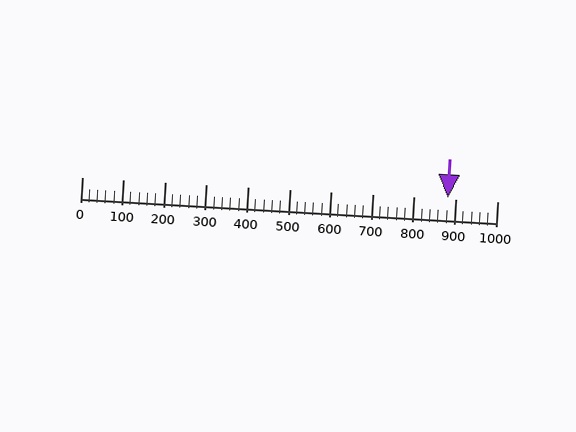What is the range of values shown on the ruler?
The ruler shows values from 0 to 1000.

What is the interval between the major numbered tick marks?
The major tick marks are spaced 100 units apart.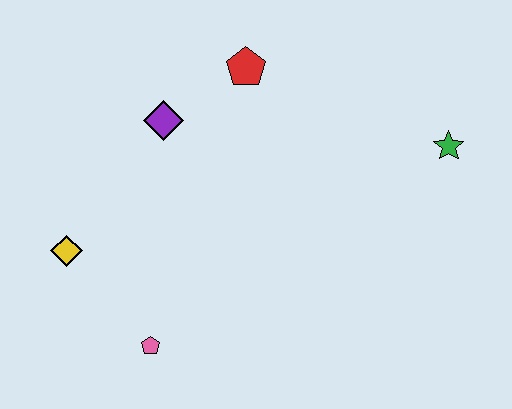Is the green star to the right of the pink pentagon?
Yes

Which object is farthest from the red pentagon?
The pink pentagon is farthest from the red pentagon.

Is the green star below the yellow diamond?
No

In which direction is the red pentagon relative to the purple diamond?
The red pentagon is to the right of the purple diamond.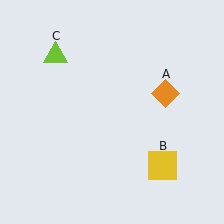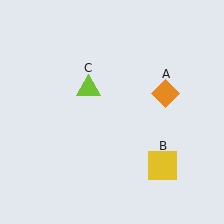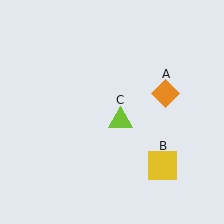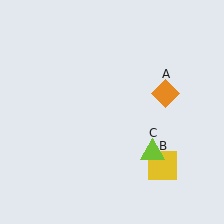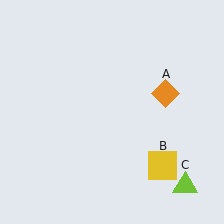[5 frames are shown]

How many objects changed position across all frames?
1 object changed position: lime triangle (object C).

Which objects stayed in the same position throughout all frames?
Orange diamond (object A) and yellow square (object B) remained stationary.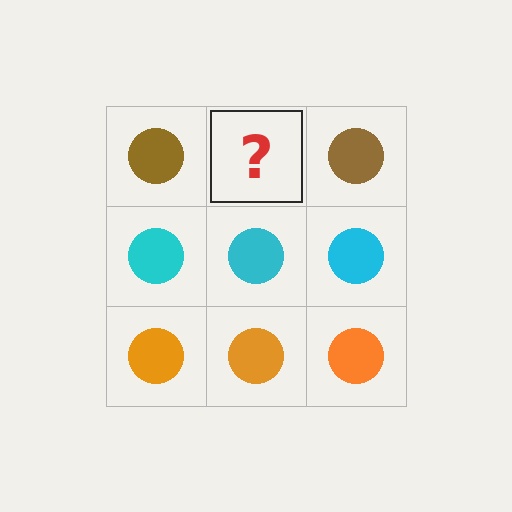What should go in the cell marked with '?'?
The missing cell should contain a brown circle.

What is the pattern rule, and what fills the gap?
The rule is that each row has a consistent color. The gap should be filled with a brown circle.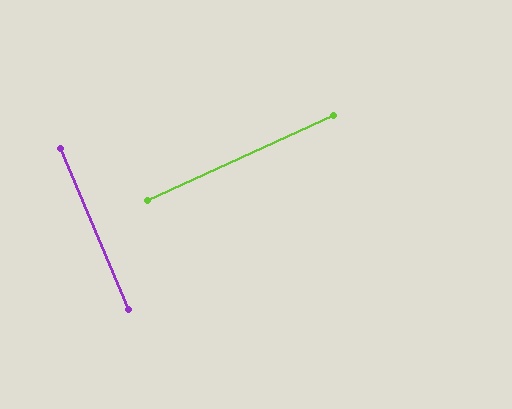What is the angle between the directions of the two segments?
Approximately 88 degrees.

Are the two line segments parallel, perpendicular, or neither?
Perpendicular — they meet at approximately 88°.